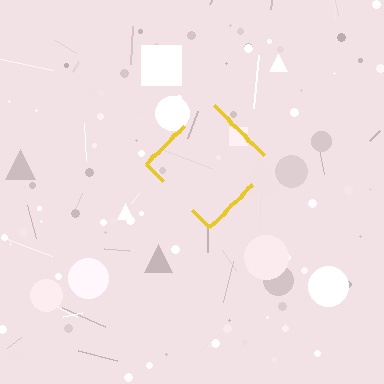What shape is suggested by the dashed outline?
The dashed outline suggests a diamond.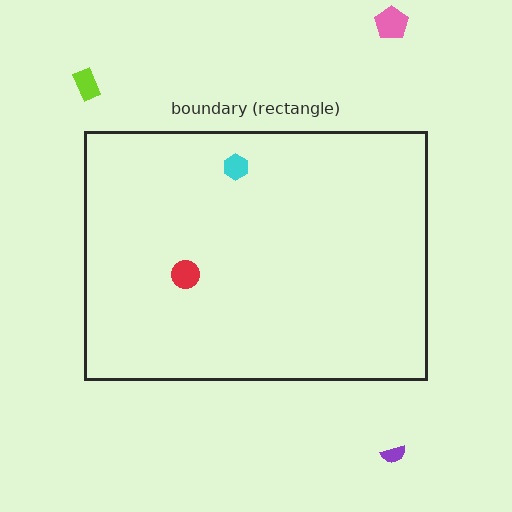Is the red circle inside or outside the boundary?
Inside.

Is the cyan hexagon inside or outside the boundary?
Inside.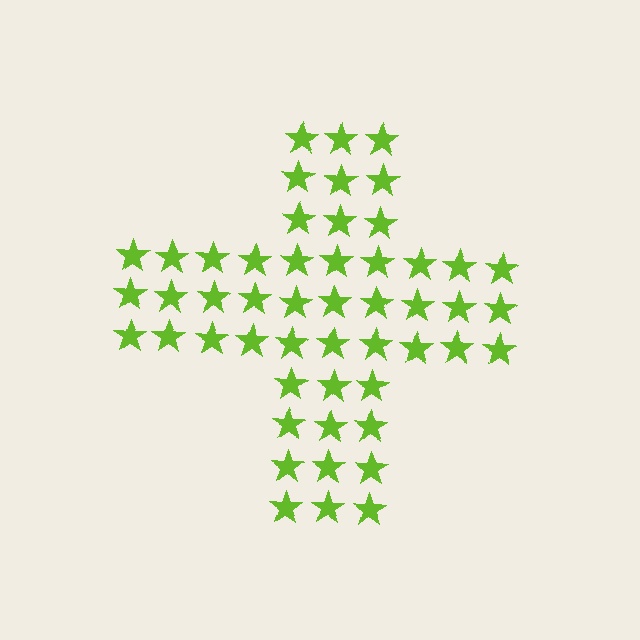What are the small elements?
The small elements are stars.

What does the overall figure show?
The overall figure shows a cross.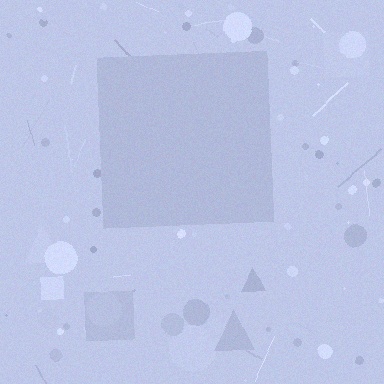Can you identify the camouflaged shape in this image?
The camouflaged shape is a square.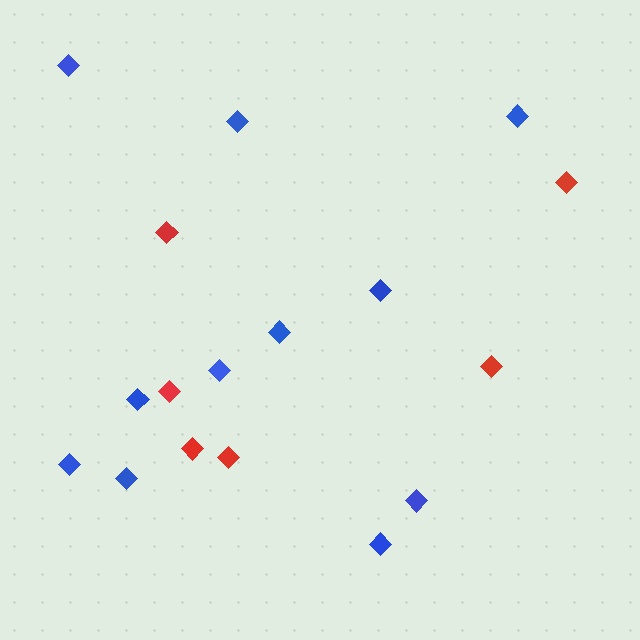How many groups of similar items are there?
There are 2 groups: one group of red diamonds (6) and one group of blue diamonds (11).